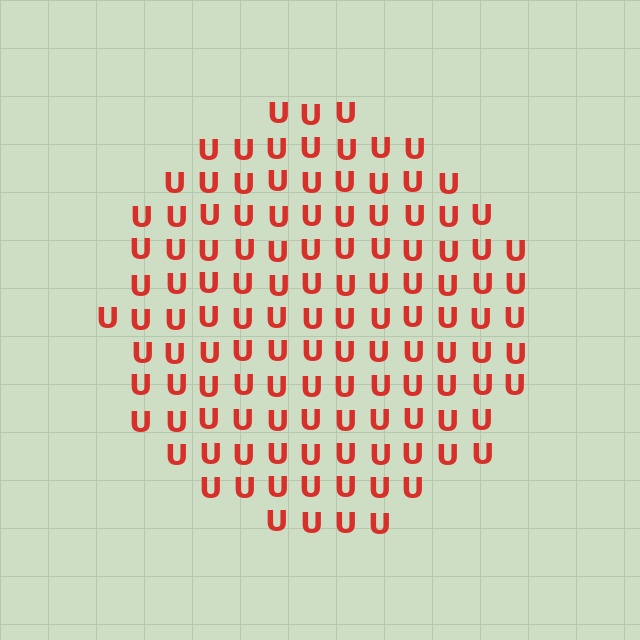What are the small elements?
The small elements are letter U's.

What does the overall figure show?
The overall figure shows a circle.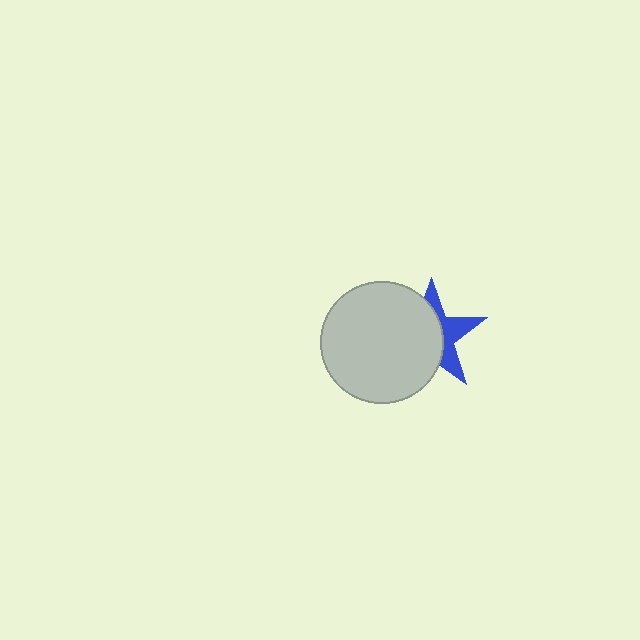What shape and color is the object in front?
The object in front is a light gray circle.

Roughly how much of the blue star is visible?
A small part of it is visible (roughly 40%).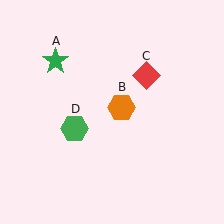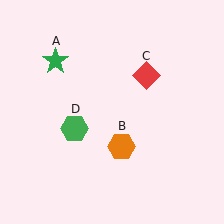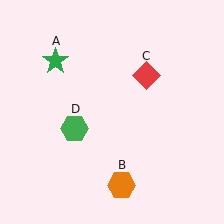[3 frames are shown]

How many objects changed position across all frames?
1 object changed position: orange hexagon (object B).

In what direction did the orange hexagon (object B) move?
The orange hexagon (object B) moved down.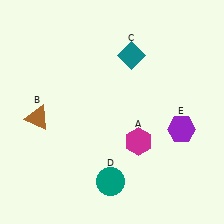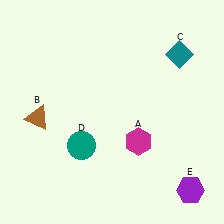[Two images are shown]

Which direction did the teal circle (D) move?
The teal circle (D) moved up.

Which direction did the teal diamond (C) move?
The teal diamond (C) moved right.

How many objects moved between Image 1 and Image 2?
3 objects moved between the two images.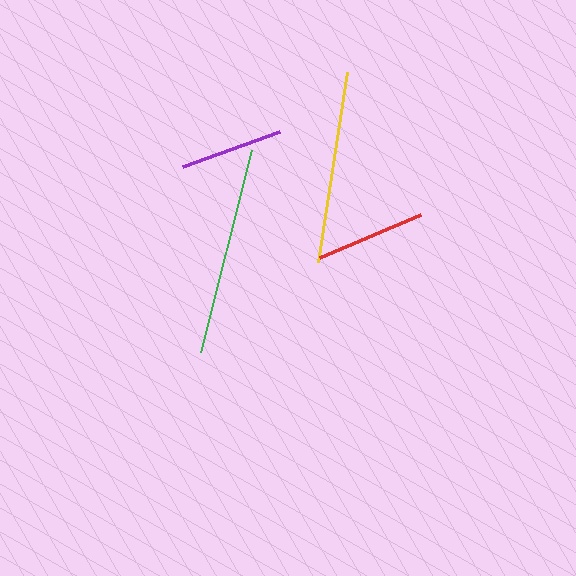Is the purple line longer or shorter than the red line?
The red line is longer than the purple line.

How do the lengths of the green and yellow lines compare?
The green and yellow lines are approximately the same length.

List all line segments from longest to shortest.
From longest to shortest: green, yellow, red, purple.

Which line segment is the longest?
The green line is the longest at approximately 208 pixels.